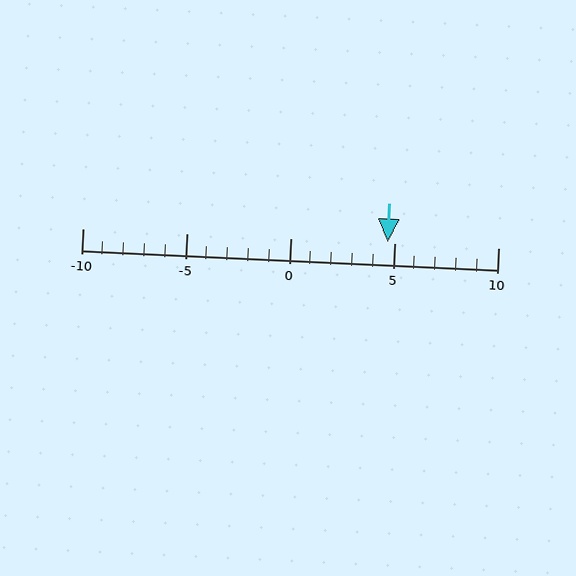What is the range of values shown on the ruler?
The ruler shows values from -10 to 10.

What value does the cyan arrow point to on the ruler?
The cyan arrow points to approximately 5.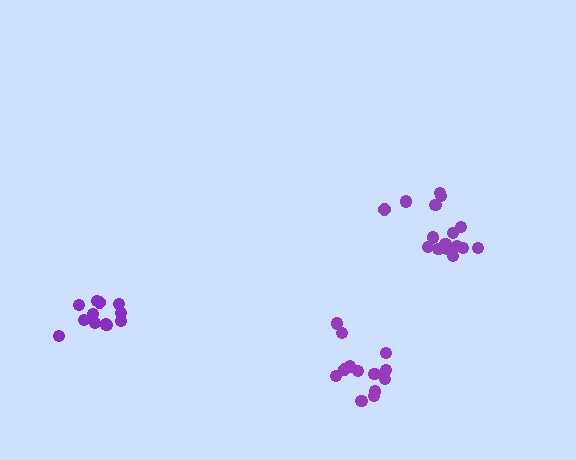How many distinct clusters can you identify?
There are 3 distinct clusters.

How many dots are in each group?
Group 1: 12 dots, Group 2: 16 dots, Group 3: 13 dots (41 total).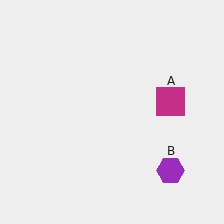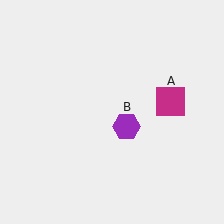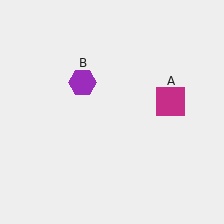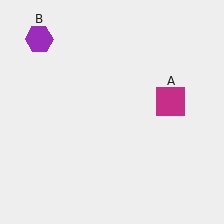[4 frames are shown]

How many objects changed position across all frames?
1 object changed position: purple hexagon (object B).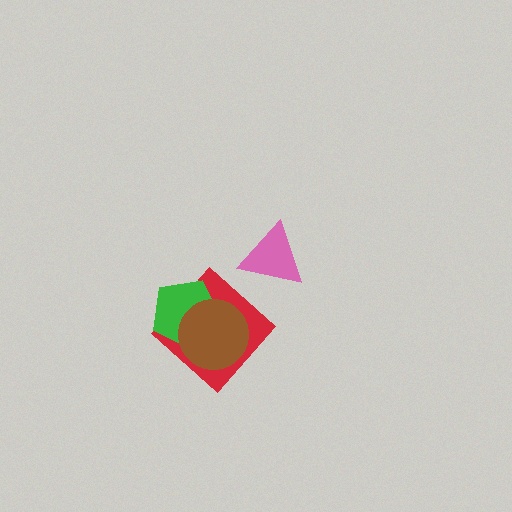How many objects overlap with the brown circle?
2 objects overlap with the brown circle.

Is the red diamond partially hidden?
Yes, it is partially covered by another shape.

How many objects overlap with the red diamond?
2 objects overlap with the red diamond.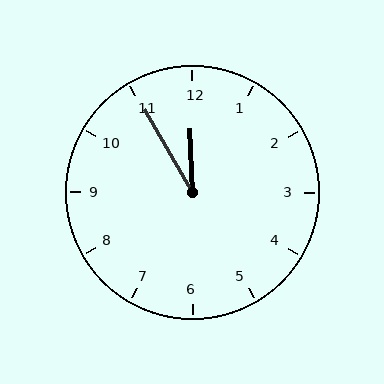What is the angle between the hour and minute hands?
Approximately 28 degrees.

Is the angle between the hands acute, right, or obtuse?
It is acute.